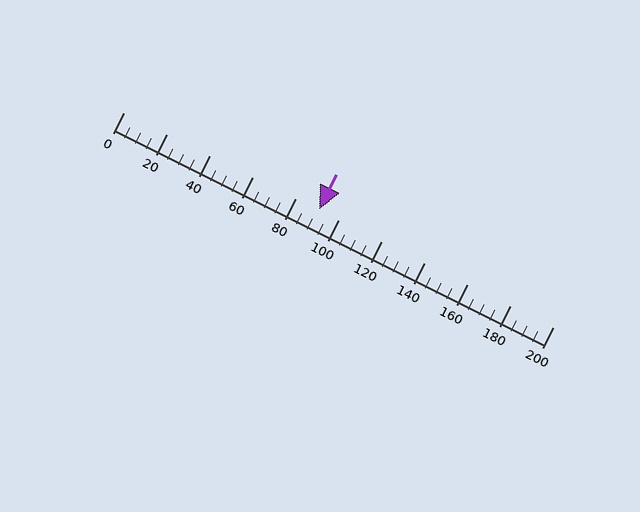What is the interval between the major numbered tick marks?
The major tick marks are spaced 20 units apart.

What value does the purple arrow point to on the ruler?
The purple arrow points to approximately 91.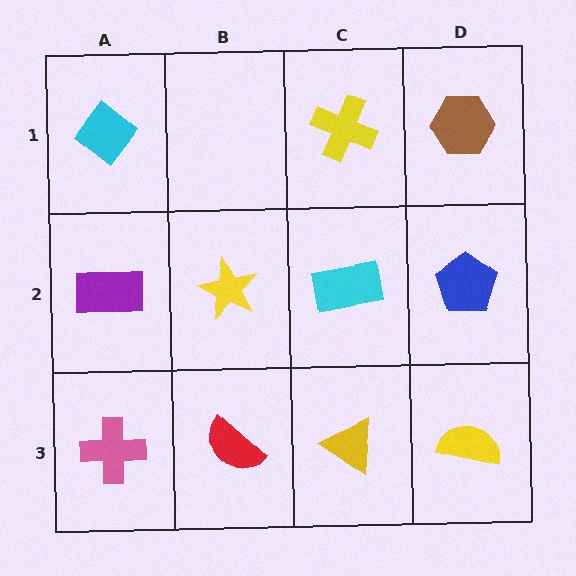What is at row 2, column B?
A yellow star.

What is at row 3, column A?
A pink cross.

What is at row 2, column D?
A blue pentagon.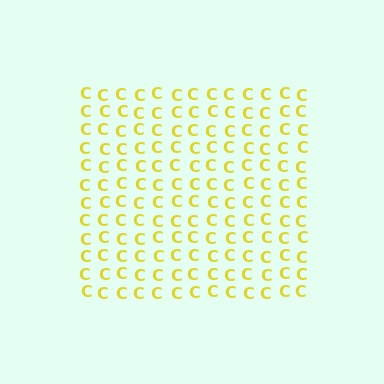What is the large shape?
The large shape is a square.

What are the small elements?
The small elements are letter C's.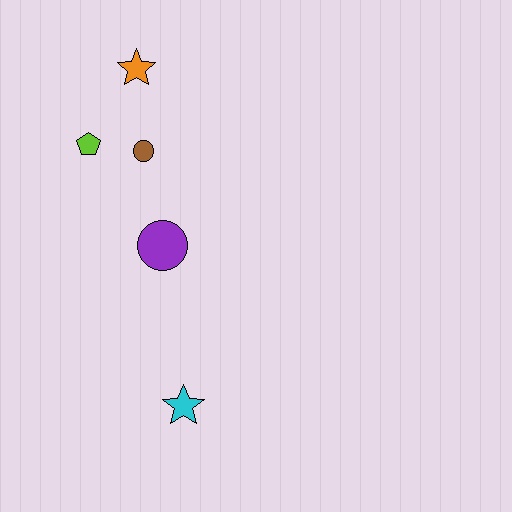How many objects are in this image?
There are 5 objects.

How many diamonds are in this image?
There are no diamonds.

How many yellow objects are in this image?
There are no yellow objects.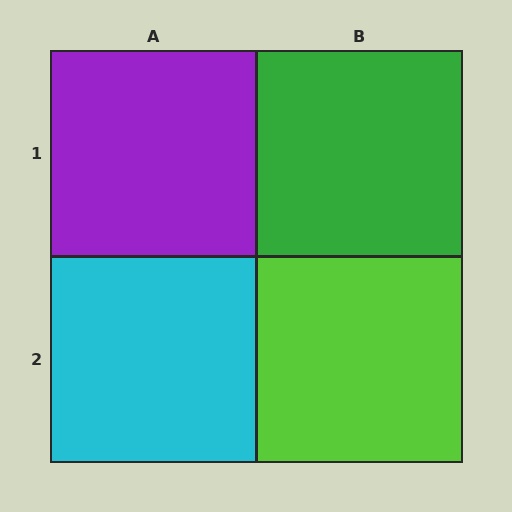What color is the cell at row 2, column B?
Lime.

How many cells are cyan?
1 cell is cyan.